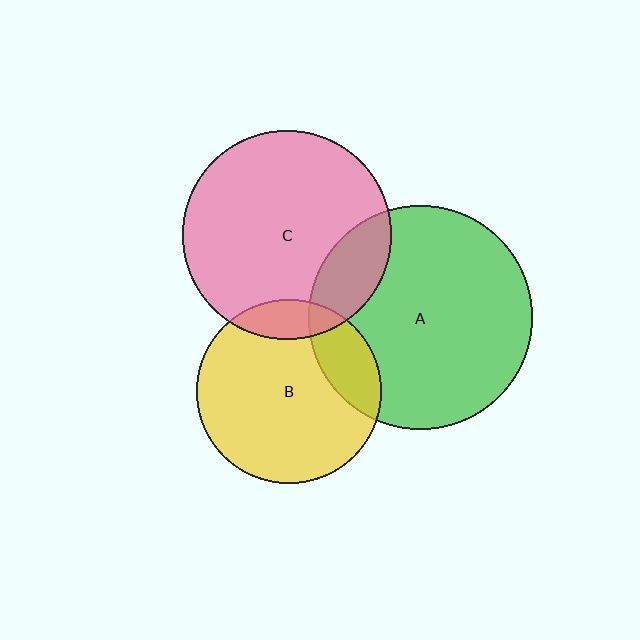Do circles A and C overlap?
Yes.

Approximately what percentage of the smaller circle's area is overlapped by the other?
Approximately 20%.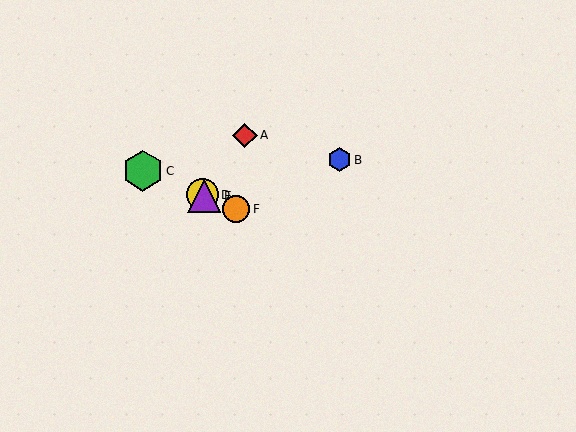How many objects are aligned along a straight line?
4 objects (C, D, E, F) are aligned along a straight line.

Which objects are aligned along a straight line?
Objects C, D, E, F are aligned along a straight line.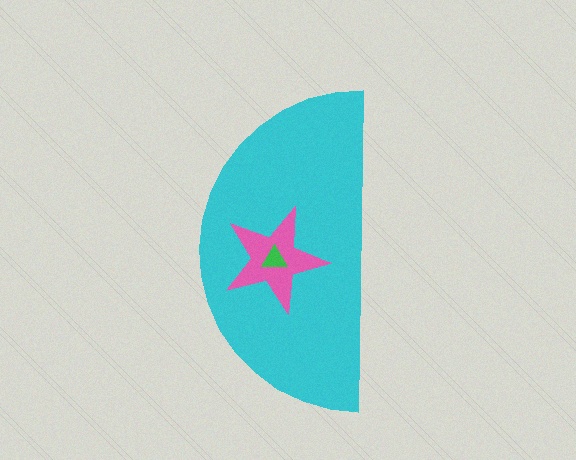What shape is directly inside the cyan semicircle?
The pink star.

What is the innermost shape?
The green triangle.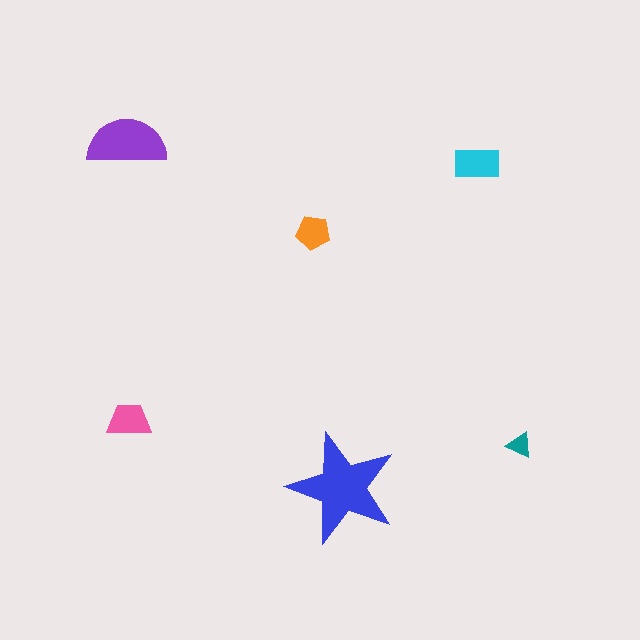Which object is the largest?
The blue star.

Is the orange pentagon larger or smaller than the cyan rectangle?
Smaller.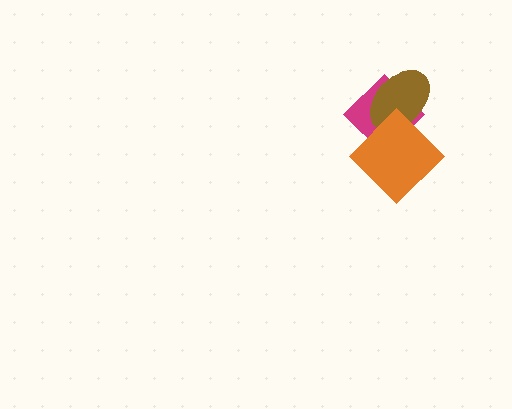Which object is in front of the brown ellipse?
The orange diamond is in front of the brown ellipse.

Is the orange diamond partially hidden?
No, no other shape covers it.